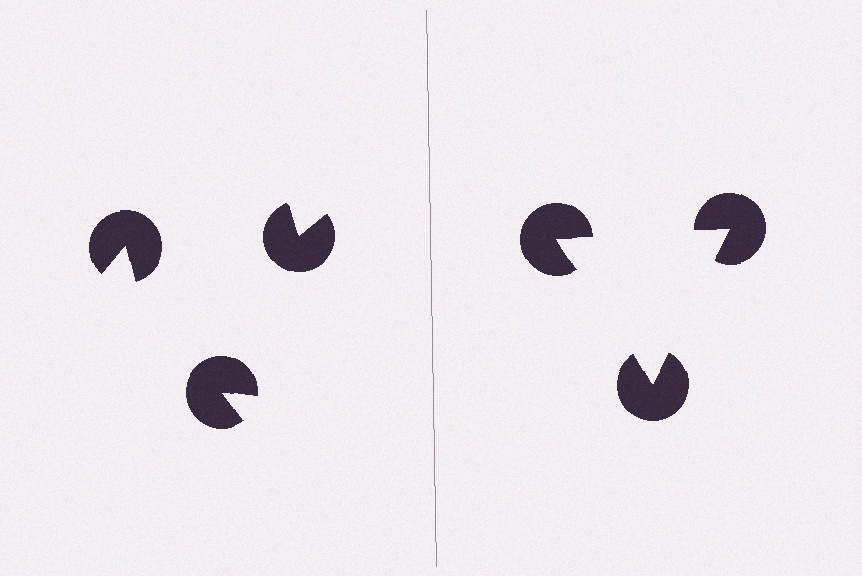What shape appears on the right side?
An illusory triangle.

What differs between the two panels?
The pac-man discs are positioned identically on both sides; only the wedge orientations differ. On the right they align to a triangle; on the left they are misaligned.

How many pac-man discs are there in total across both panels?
6 — 3 on each side.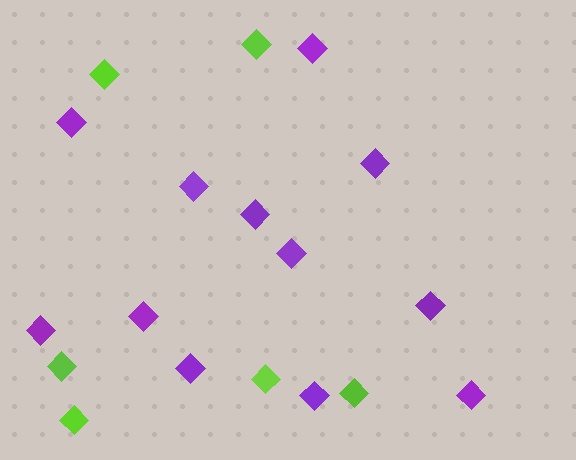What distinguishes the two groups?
There are 2 groups: one group of lime diamonds (6) and one group of purple diamonds (12).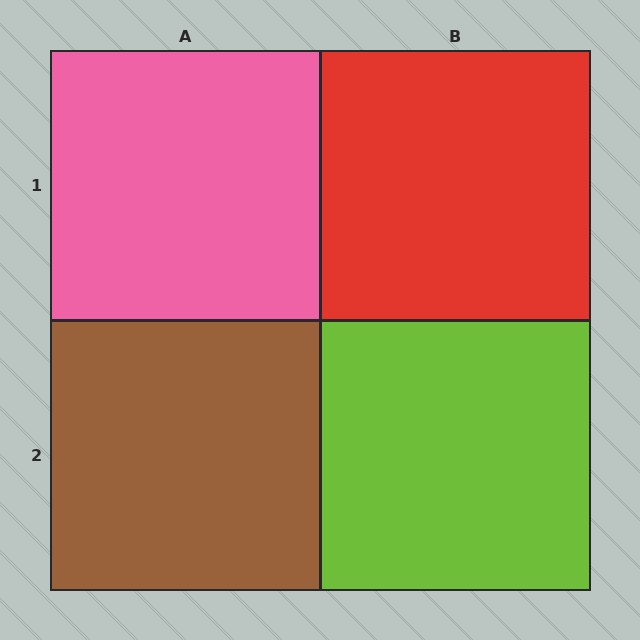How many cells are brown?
1 cell is brown.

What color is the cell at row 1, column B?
Red.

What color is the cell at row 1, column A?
Pink.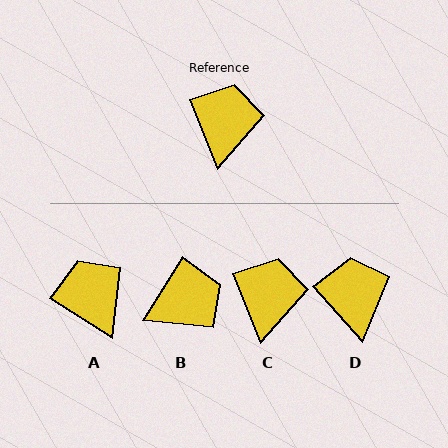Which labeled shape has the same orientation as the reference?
C.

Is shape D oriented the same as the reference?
No, it is off by about 20 degrees.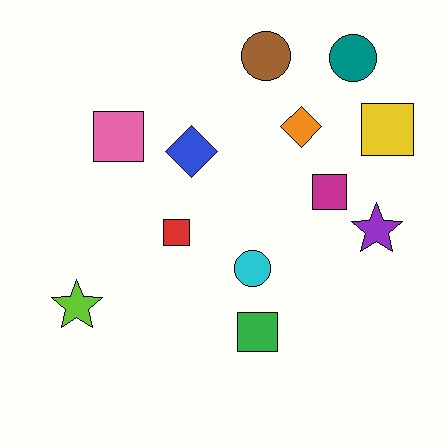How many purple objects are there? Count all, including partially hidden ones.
There is 1 purple object.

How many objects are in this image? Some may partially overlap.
There are 12 objects.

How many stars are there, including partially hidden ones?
There are 2 stars.